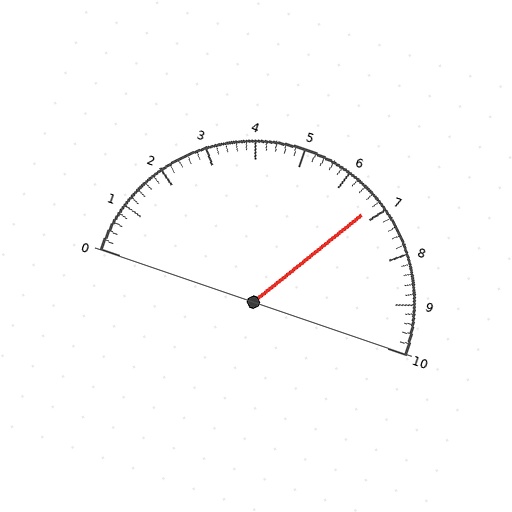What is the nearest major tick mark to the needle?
The nearest major tick mark is 7.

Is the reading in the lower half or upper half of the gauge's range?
The reading is in the upper half of the range (0 to 10).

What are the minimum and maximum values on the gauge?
The gauge ranges from 0 to 10.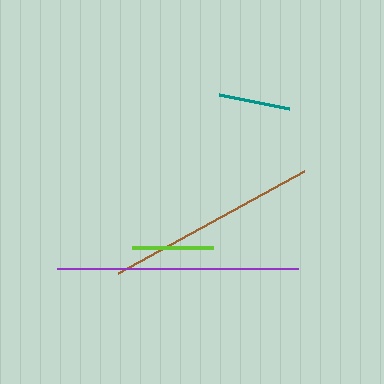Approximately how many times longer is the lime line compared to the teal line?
The lime line is approximately 1.1 times the length of the teal line.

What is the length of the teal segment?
The teal segment is approximately 71 pixels long.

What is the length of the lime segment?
The lime segment is approximately 81 pixels long.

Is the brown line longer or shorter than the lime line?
The brown line is longer than the lime line.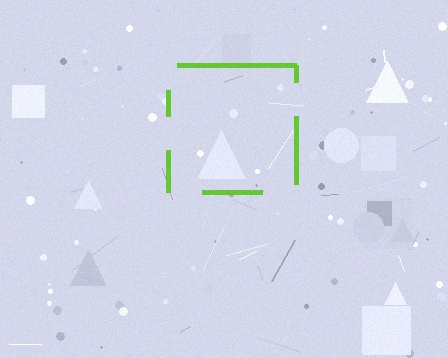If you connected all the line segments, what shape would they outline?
They would outline a square.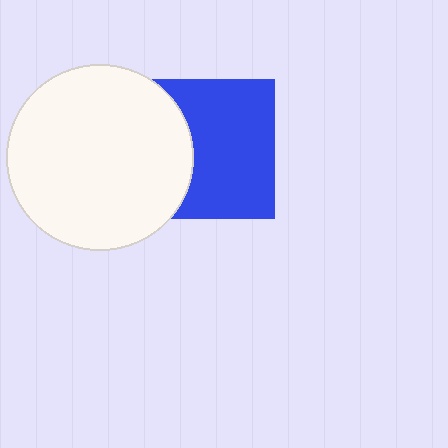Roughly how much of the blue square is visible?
Most of it is visible (roughly 66%).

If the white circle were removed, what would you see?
You would see the complete blue square.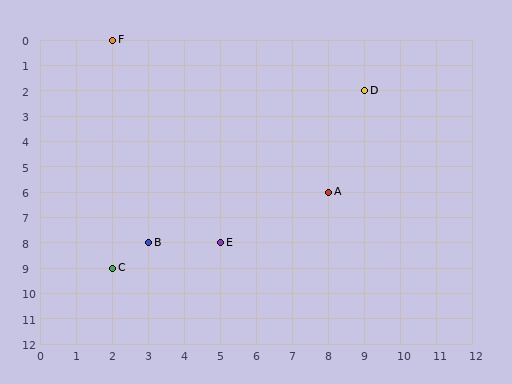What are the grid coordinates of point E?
Point E is at grid coordinates (5, 8).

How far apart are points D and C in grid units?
Points D and C are 7 columns and 7 rows apart (about 9.9 grid units diagonally).